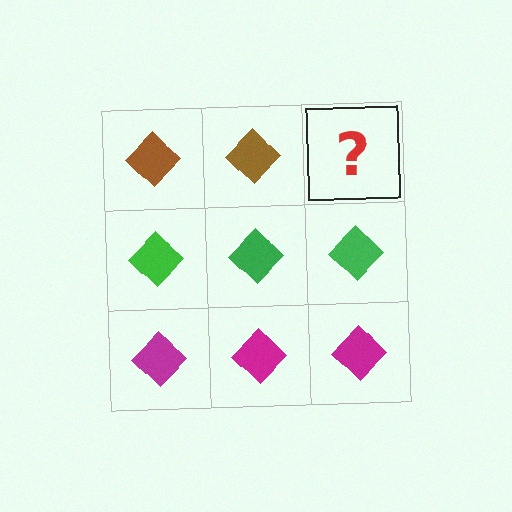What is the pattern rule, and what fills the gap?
The rule is that each row has a consistent color. The gap should be filled with a brown diamond.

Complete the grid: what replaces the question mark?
The question mark should be replaced with a brown diamond.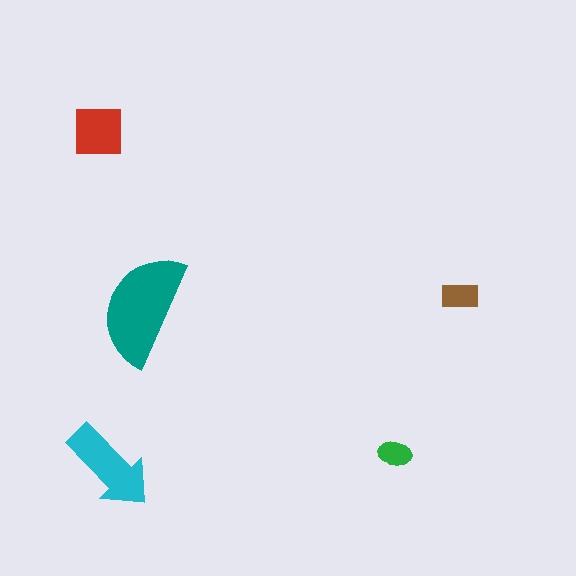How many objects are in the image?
There are 5 objects in the image.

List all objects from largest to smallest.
The teal semicircle, the cyan arrow, the red square, the brown rectangle, the green ellipse.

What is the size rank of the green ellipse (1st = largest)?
5th.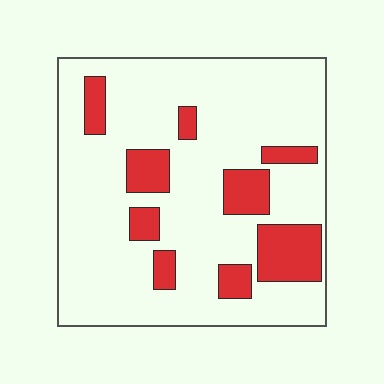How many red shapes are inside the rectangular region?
9.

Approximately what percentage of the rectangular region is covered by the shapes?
Approximately 20%.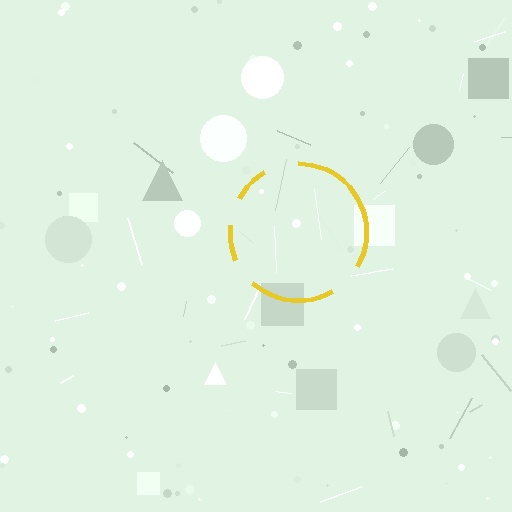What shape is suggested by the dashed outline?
The dashed outline suggests a circle.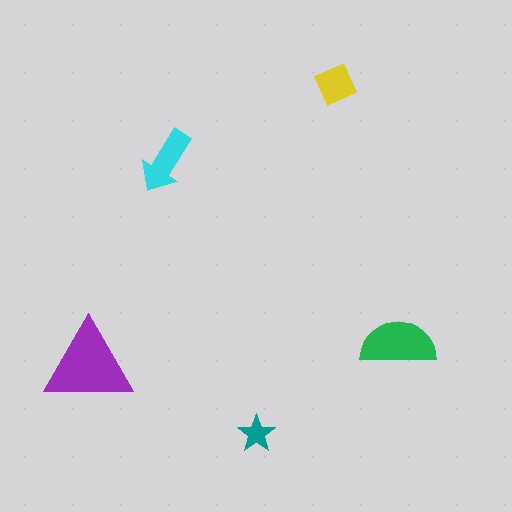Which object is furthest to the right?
The green semicircle is rightmost.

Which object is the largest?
The purple triangle.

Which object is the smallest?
The teal star.